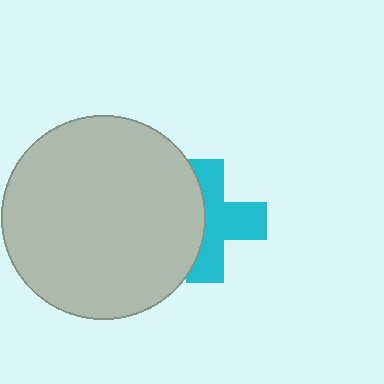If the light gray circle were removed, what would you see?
You would see the complete cyan cross.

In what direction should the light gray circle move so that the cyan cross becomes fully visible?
The light gray circle should move left. That is the shortest direction to clear the overlap and leave the cyan cross fully visible.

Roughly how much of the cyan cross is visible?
About half of it is visible (roughly 59%).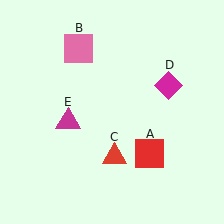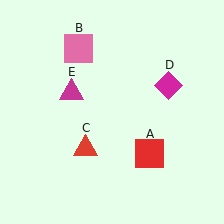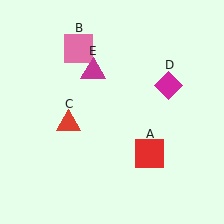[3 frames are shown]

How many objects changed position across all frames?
2 objects changed position: red triangle (object C), magenta triangle (object E).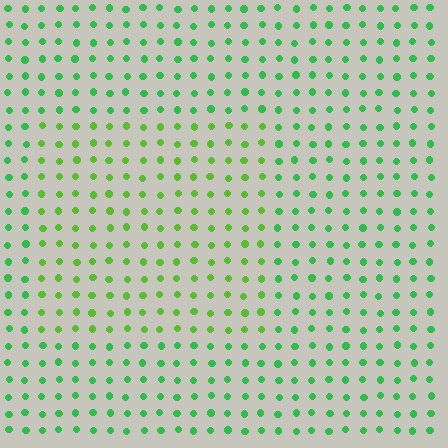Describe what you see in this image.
The image is filled with small green elements in a uniform arrangement. A rectangle-shaped region is visible where the elements are tinted to a slightly different hue, forming a subtle color boundary.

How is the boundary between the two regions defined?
The boundary is defined purely by a slight shift in hue (about 29 degrees). Spacing, size, and orientation are identical on both sides.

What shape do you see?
I see a rectangle.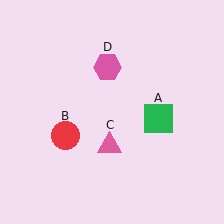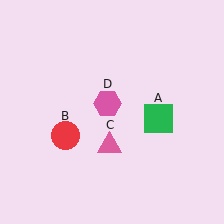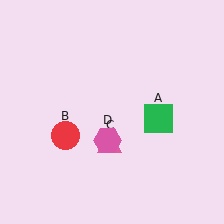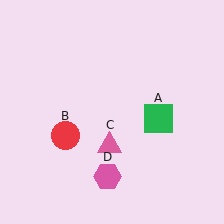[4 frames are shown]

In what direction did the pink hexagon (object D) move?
The pink hexagon (object D) moved down.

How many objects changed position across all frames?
1 object changed position: pink hexagon (object D).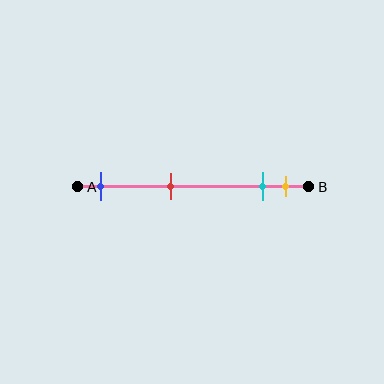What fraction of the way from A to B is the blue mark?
The blue mark is approximately 10% (0.1) of the way from A to B.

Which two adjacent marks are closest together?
The cyan and yellow marks are the closest adjacent pair.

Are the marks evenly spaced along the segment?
No, the marks are not evenly spaced.